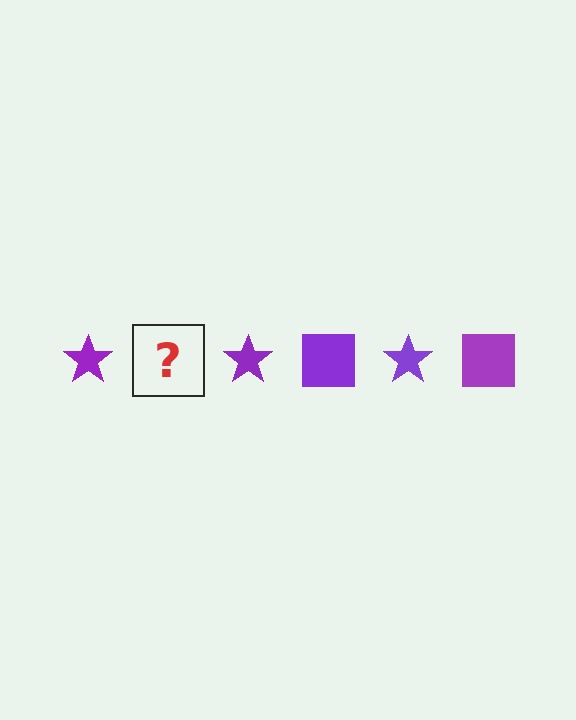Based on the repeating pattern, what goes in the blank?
The blank should be a purple square.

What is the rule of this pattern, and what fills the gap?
The rule is that the pattern cycles through star, square shapes in purple. The gap should be filled with a purple square.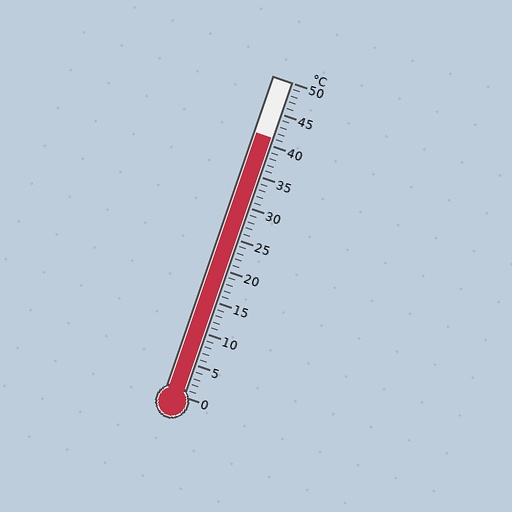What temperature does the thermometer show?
The thermometer shows approximately 41°C.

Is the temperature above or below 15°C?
The temperature is above 15°C.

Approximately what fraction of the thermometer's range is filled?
The thermometer is filled to approximately 80% of its range.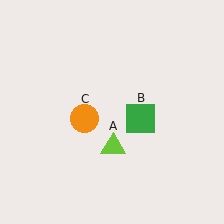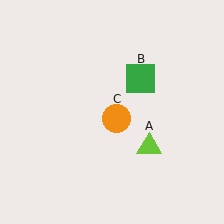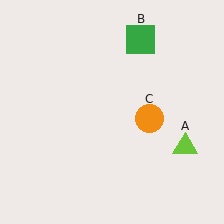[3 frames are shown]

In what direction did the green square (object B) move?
The green square (object B) moved up.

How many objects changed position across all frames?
3 objects changed position: lime triangle (object A), green square (object B), orange circle (object C).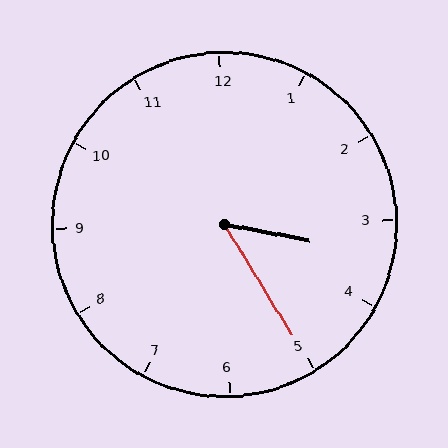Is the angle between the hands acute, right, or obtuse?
It is acute.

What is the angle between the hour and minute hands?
Approximately 48 degrees.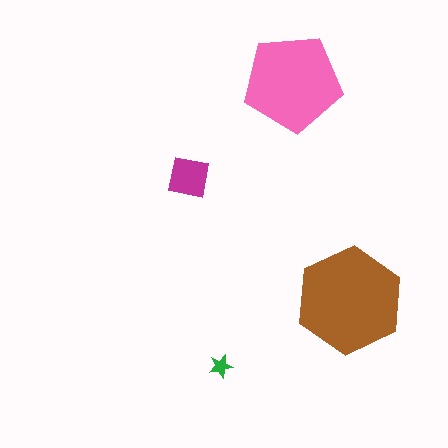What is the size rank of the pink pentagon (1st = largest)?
2nd.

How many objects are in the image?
There are 4 objects in the image.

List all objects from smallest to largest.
The green star, the magenta square, the pink pentagon, the brown hexagon.